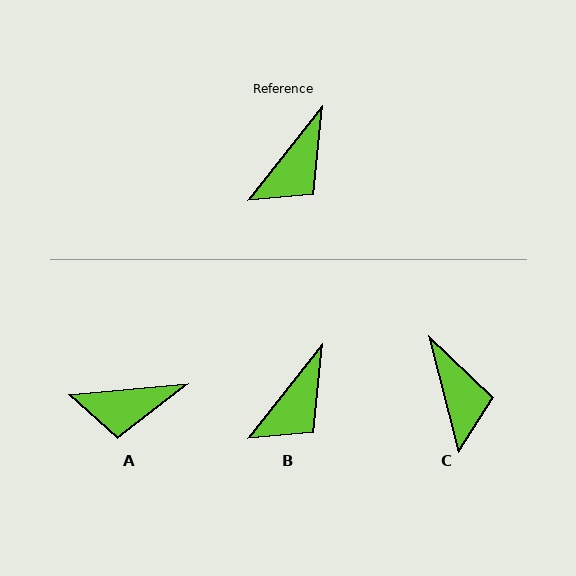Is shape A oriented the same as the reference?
No, it is off by about 46 degrees.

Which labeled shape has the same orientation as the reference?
B.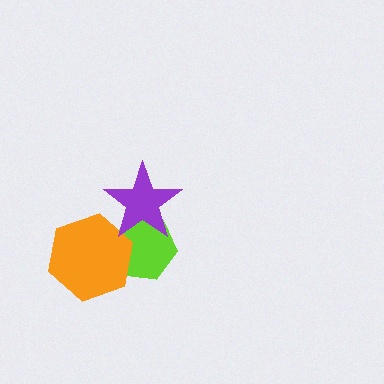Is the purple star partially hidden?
No, no other shape covers it.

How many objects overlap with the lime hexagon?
2 objects overlap with the lime hexagon.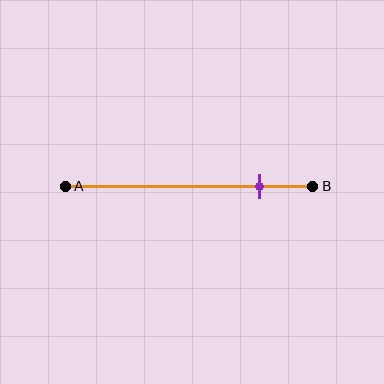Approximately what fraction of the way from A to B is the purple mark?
The purple mark is approximately 80% of the way from A to B.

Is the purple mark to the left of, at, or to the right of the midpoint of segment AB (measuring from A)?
The purple mark is to the right of the midpoint of segment AB.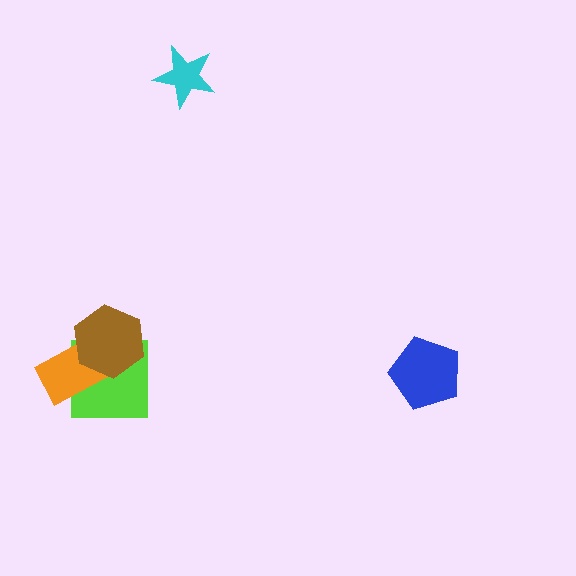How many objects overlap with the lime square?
2 objects overlap with the lime square.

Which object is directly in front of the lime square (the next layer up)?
The orange rectangle is directly in front of the lime square.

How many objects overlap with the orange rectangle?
2 objects overlap with the orange rectangle.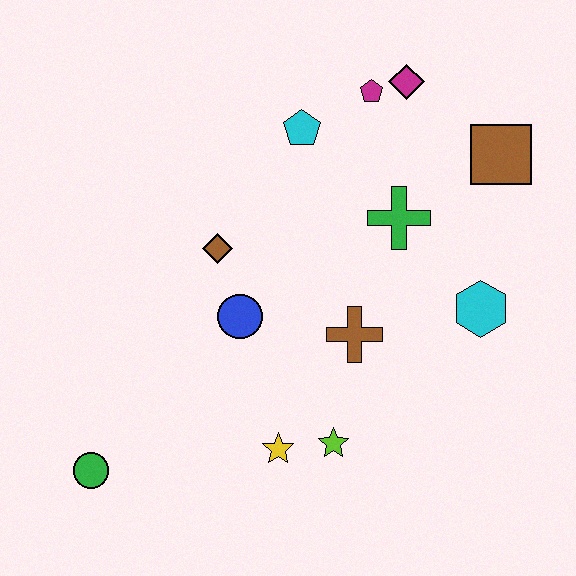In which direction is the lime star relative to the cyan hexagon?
The lime star is to the left of the cyan hexagon.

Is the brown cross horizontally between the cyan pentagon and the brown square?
Yes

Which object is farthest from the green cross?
The green circle is farthest from the green cross.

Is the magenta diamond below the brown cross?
No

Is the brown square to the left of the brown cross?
No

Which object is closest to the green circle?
The yellow star is closest to the green circle.